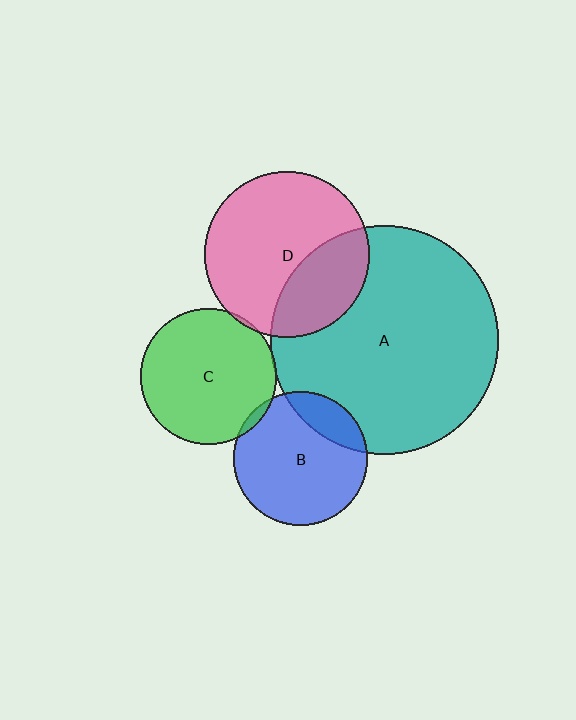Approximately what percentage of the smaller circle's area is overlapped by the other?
Approximately 20%.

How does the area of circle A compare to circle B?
Approximately 2.9 times.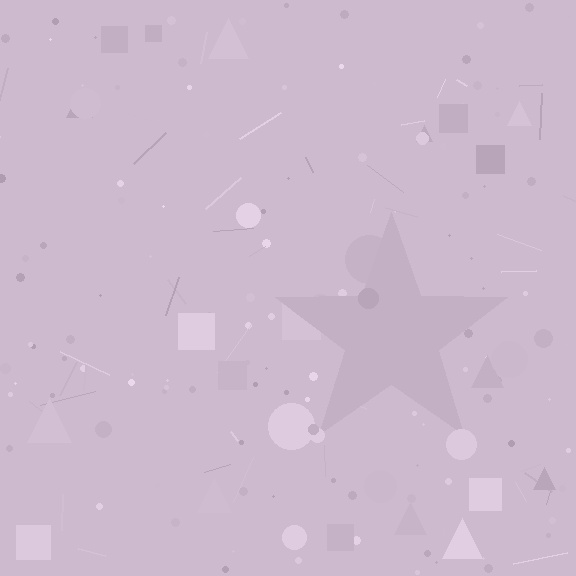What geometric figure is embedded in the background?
A star is embedded in the background.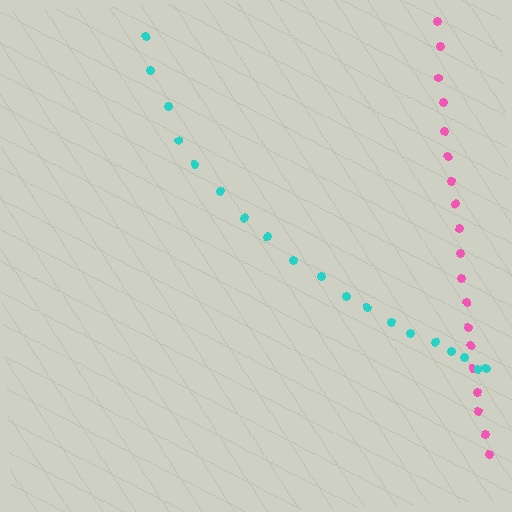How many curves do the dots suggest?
There are 2 distinct paths.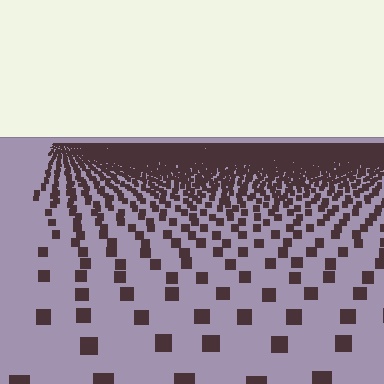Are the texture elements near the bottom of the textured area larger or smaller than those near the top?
Larger. Near the bottom, elements are closer to the viewer and appear at a bigger on-screen size.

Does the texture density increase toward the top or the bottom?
Density increases toward the top.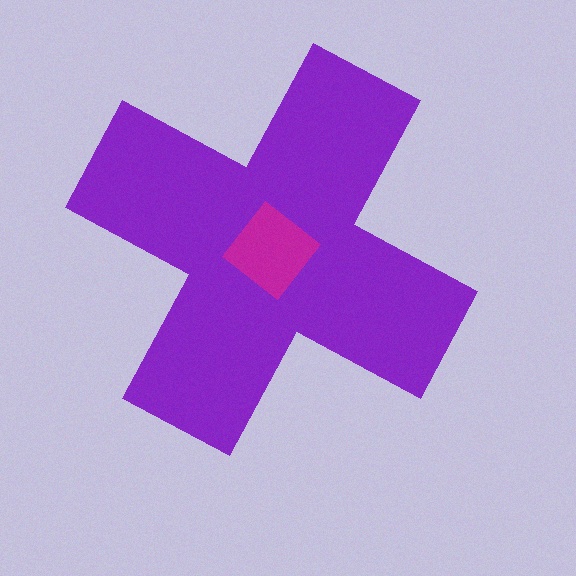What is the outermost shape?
The purple cross.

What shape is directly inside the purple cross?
The magenta diamond.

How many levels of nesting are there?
2.